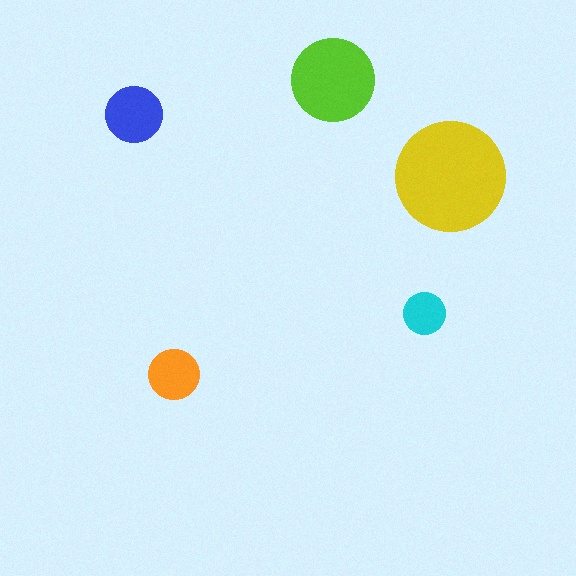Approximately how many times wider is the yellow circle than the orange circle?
About 2 times wider.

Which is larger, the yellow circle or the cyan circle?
The yellow one.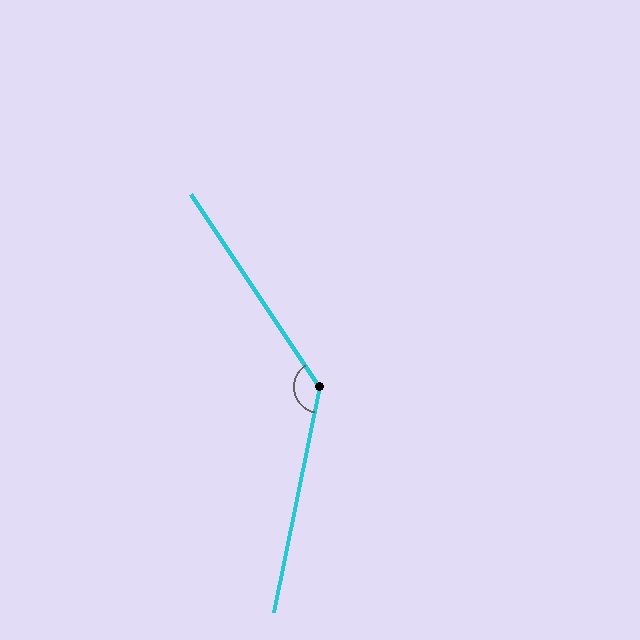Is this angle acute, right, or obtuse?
It is obtuse.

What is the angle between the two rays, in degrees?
Approximately 135 degrees.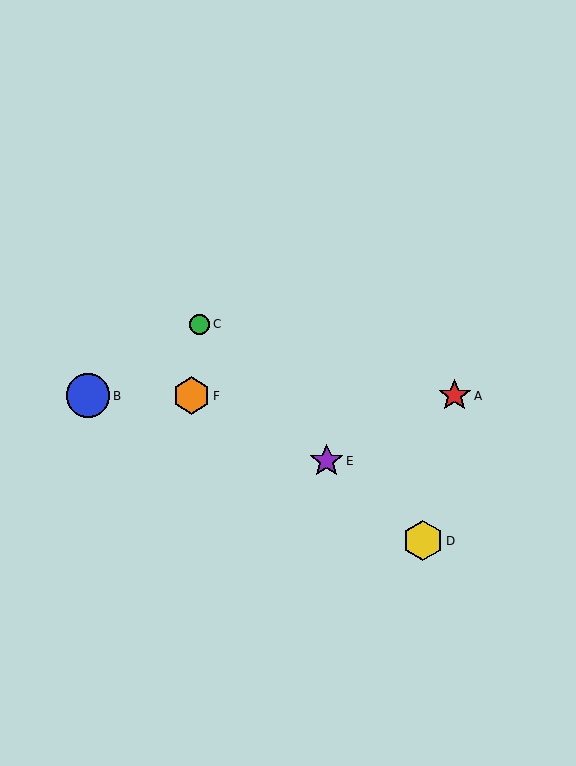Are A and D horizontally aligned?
No, A is at y≈396 and D is at y≈541.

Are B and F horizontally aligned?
Yes, both are at y≈396.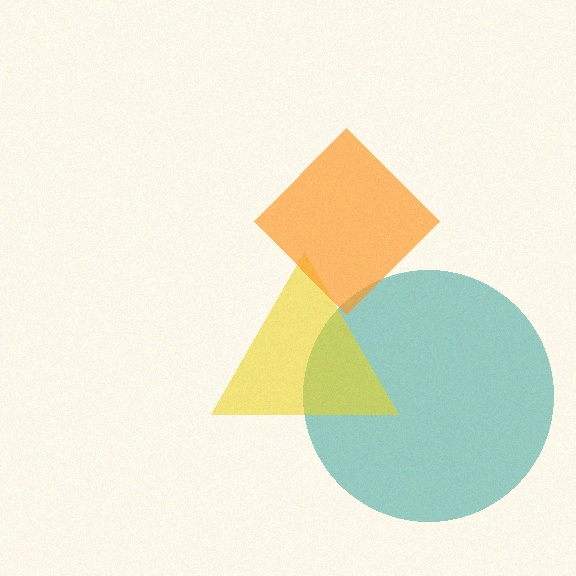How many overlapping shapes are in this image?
There are 3 overlapping shapes in the image.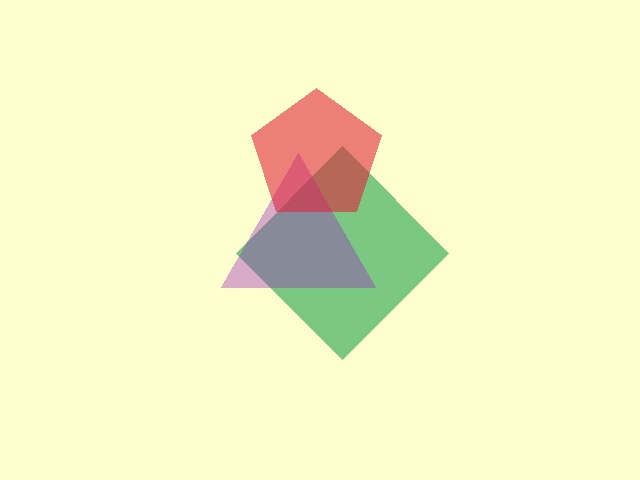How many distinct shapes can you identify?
There are 3 distinct shapes: a green diamond, a purple triangle, a red pentagon.